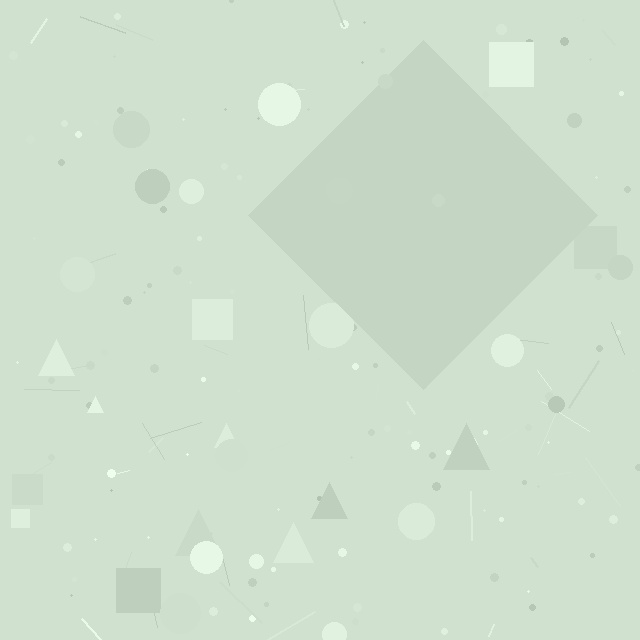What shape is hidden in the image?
A diamond is hidden in the image.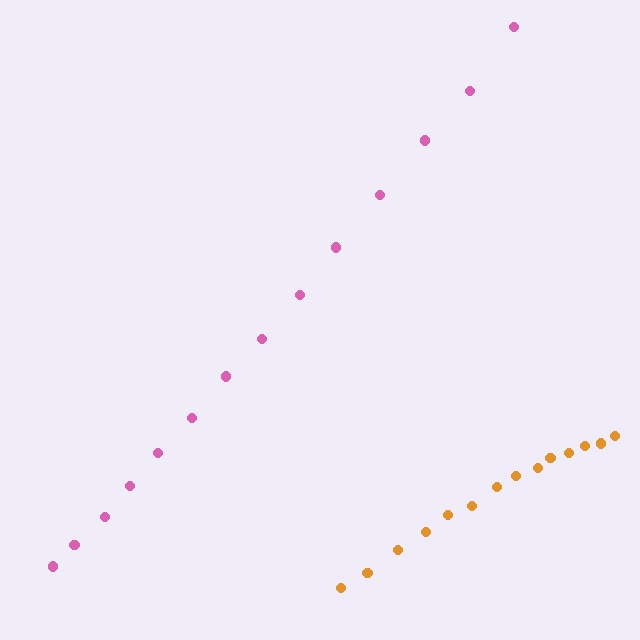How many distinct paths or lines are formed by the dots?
There are 2 distinct paths.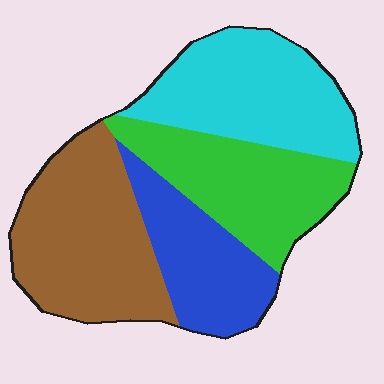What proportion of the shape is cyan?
Cyan takes up about one quarter (1/4) of the shape.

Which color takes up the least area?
Blue, at roughly 20%.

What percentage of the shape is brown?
Brown covers about 30% of the shape.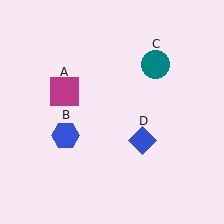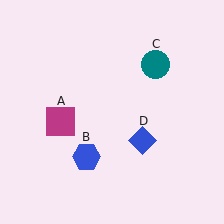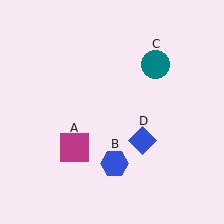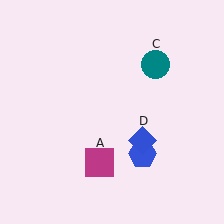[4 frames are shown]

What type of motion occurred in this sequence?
The magenta square (object A), blue hexagon (object B) rotated counterclockwise around the center of the scene.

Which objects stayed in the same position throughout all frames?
Teal circle (object C) and blue diamond (object D) remained stationary.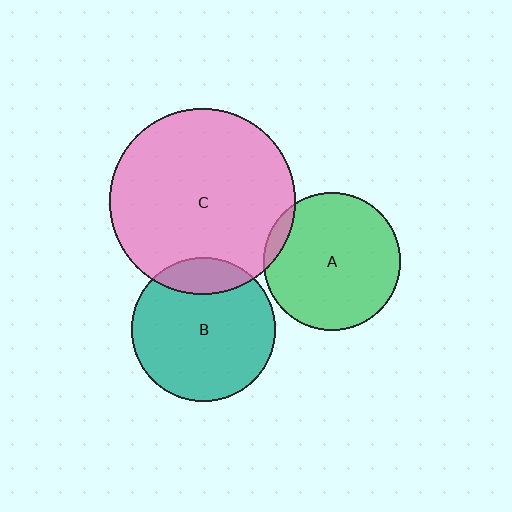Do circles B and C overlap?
Yes.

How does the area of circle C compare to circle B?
Approximately 1.7 times.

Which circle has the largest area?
Circle C (pink).